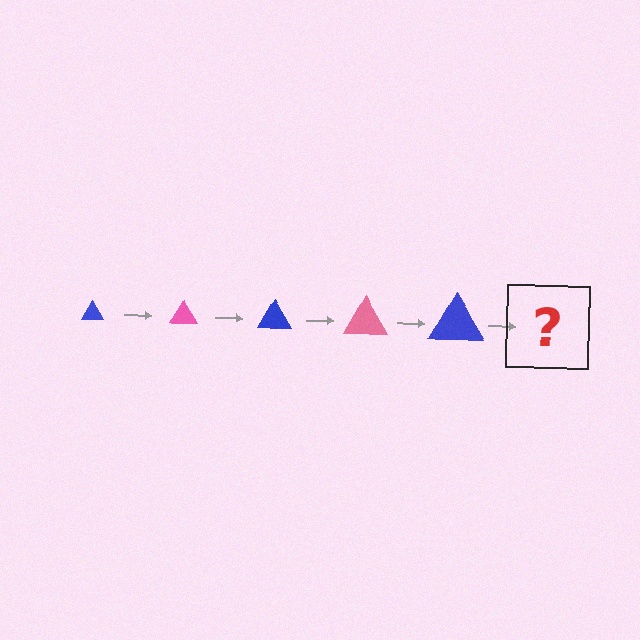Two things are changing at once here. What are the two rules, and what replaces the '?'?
The two rules are that the triangle grows larger each step and the color cycles through blue and pink. The '?' should be a pink triangle, larger than the previous one.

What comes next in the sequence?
The next element should be a pink triangle, larger than the previous one.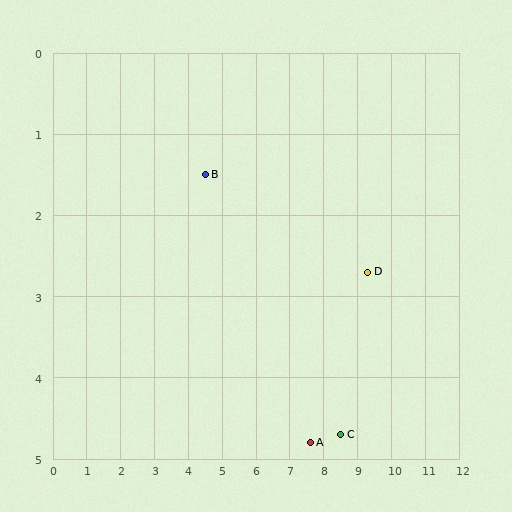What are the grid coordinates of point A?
Point A is at approximately (7.6, 4.8).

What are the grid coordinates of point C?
Point C is at approximately (8.5, 4.7).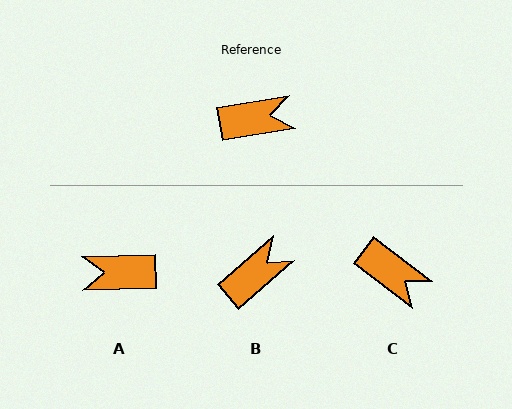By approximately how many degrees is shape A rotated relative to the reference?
Approximately 172 degrees counter-clockwise.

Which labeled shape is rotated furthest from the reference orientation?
A, about 172 degrees away.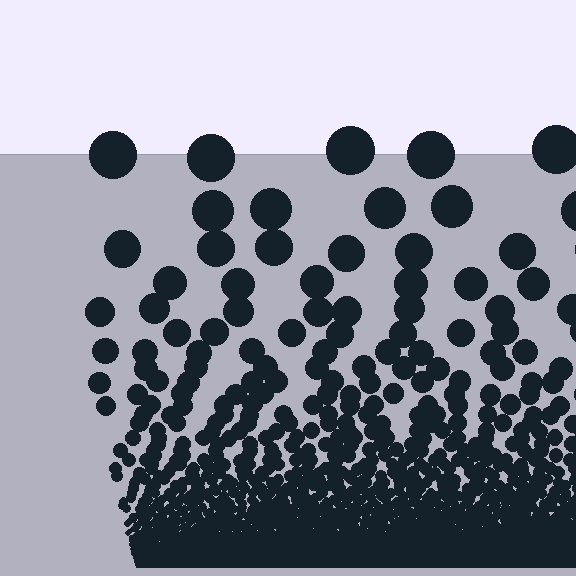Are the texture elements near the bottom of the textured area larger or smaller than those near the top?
Smaller. The gradient is inverted — elements near the bottom are smaller and denser.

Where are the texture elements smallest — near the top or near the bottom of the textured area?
Near the bottom.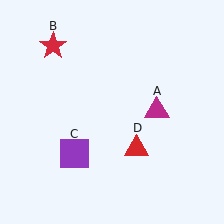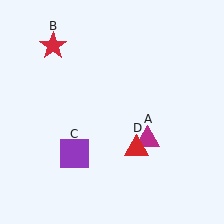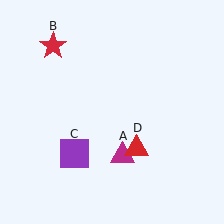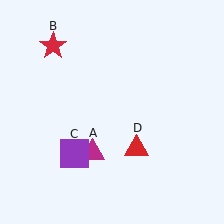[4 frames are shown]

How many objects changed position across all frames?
1 object changed position: magenta triangle (object A).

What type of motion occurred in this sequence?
The magenta triangle (object A) rotated clockwise around the center of the scene.